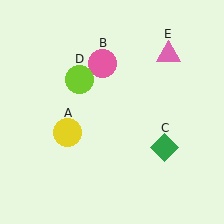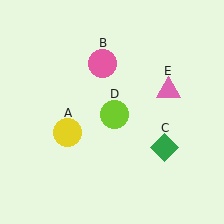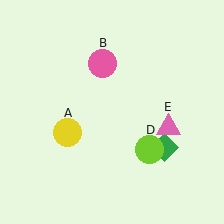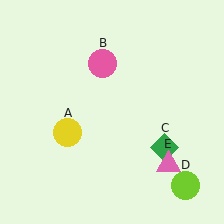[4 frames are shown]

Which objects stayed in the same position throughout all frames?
Yellow circle (object A) and pink circle (object B) and green diamond (object C) remained stationary.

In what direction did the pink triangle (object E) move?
The pink triangle (object E) moved down.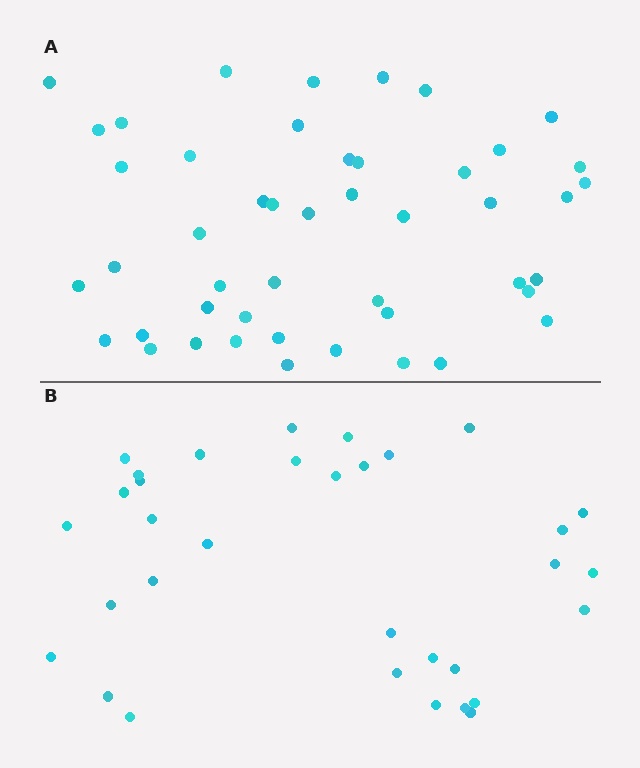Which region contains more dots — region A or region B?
Region A (the top region) has more dots.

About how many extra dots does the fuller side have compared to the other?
Region A has approximately 15 more dots than region B.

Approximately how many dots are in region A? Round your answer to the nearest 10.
About 50 dots. (The exact count is 47, which rounds to 50.)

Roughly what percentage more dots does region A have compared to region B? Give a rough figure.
About 40% more.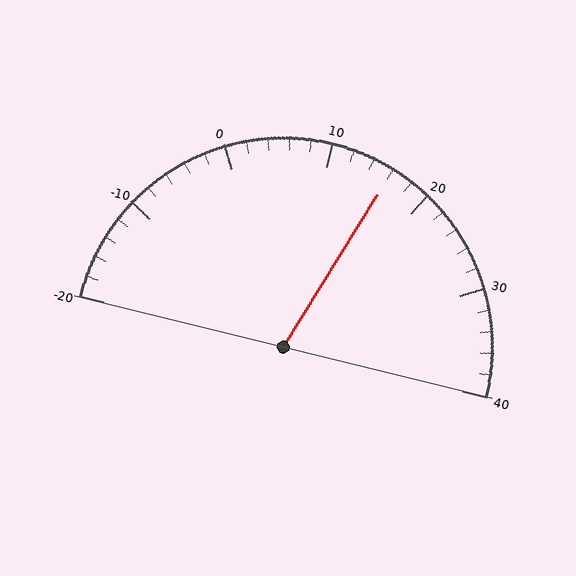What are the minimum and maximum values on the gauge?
The gauge ranges from -20 to 40.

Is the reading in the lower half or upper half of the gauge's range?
The reading is in the upper half of the range (-20 to 40).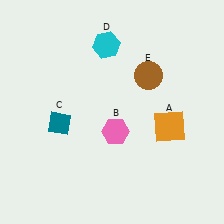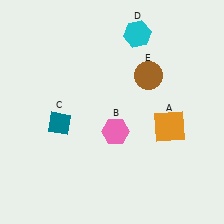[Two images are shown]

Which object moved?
The cyan hexagon (D) moved right.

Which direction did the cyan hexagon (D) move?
The cyan hexagon (D) moved right.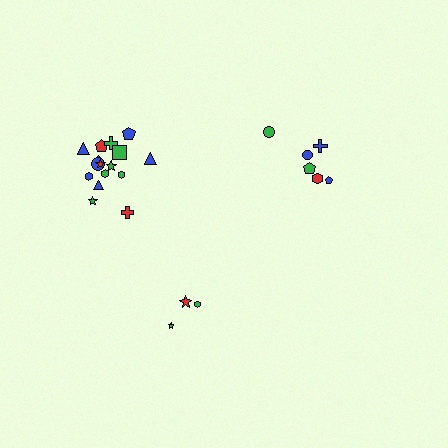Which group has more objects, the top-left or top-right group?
The top-left group.